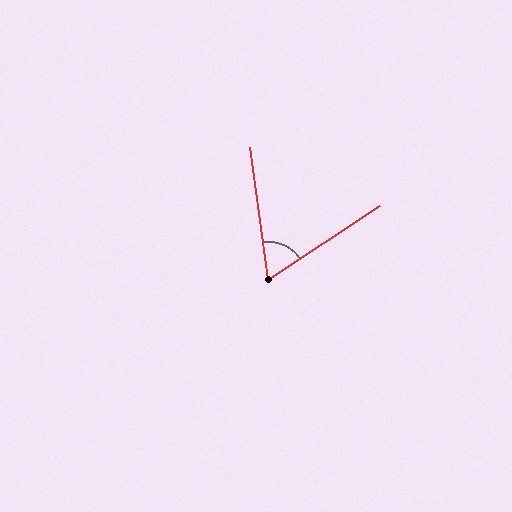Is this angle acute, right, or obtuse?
It is acute.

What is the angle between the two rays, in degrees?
Approximately 64 degrees.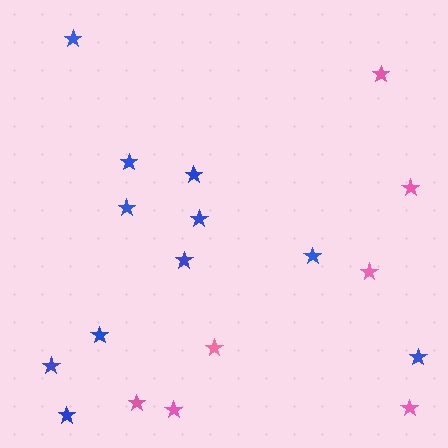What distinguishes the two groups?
There are 2 groups: one group of blue stars (11) and one group of pink stars (7).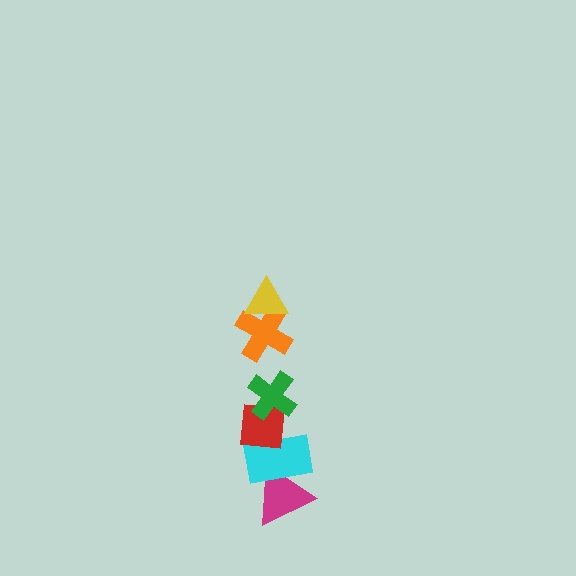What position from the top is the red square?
The red square is 4th from the top.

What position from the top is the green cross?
The green cross is 3rd from the top.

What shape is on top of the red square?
The green cross is on top of the red square.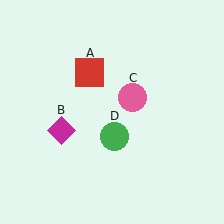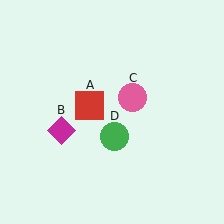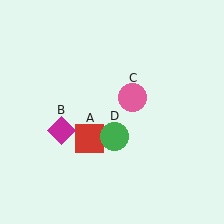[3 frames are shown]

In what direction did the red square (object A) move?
The red square (object A) moved down.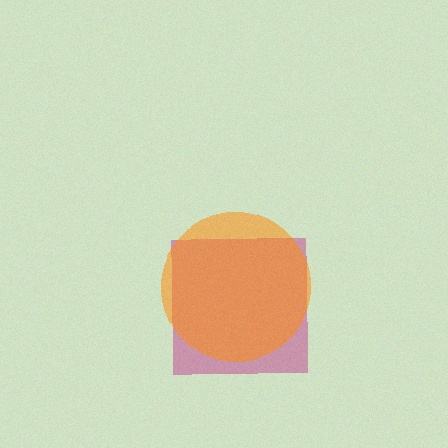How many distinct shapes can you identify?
There are 2 distinct shapes: a magenta square, an orange circle.